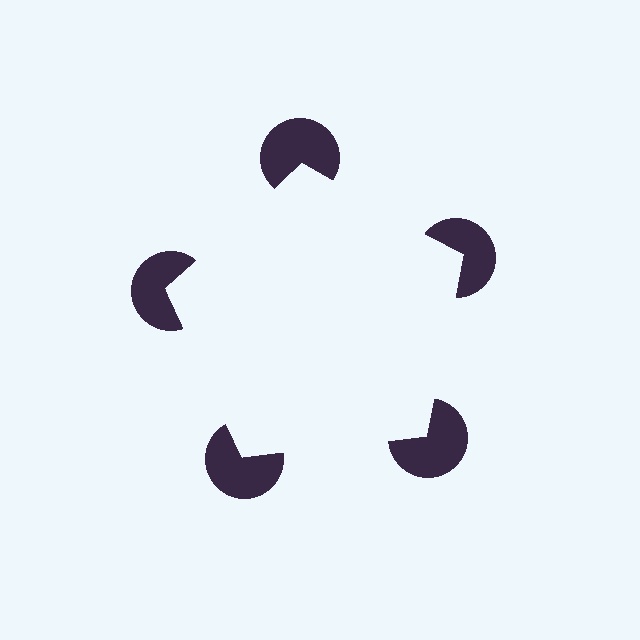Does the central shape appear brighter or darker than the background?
It typically appears slightly brighter than the background, even though no actual brightness change is drawn.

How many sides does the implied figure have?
5 sides.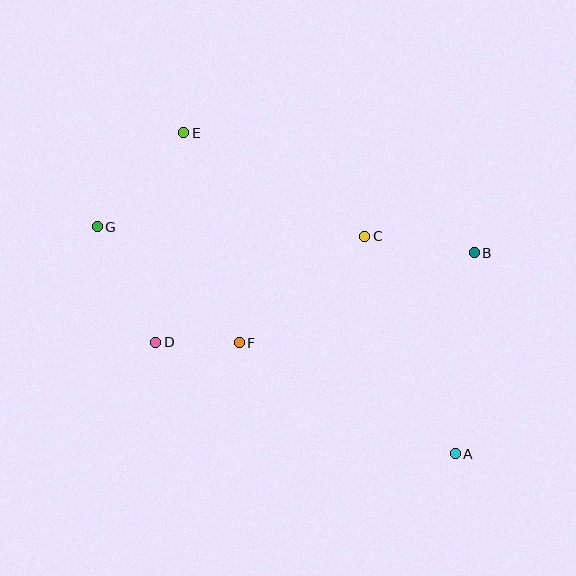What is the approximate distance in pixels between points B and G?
The distance between B and G is approximately 378 pixels.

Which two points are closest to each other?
Points D and F are closest to each other.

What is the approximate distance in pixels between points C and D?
The distance between C and D is approximately 234 pixels.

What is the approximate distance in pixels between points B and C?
The distance between B and C is approximately 111 pixels.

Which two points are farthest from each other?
Points A and G are farthest from each other.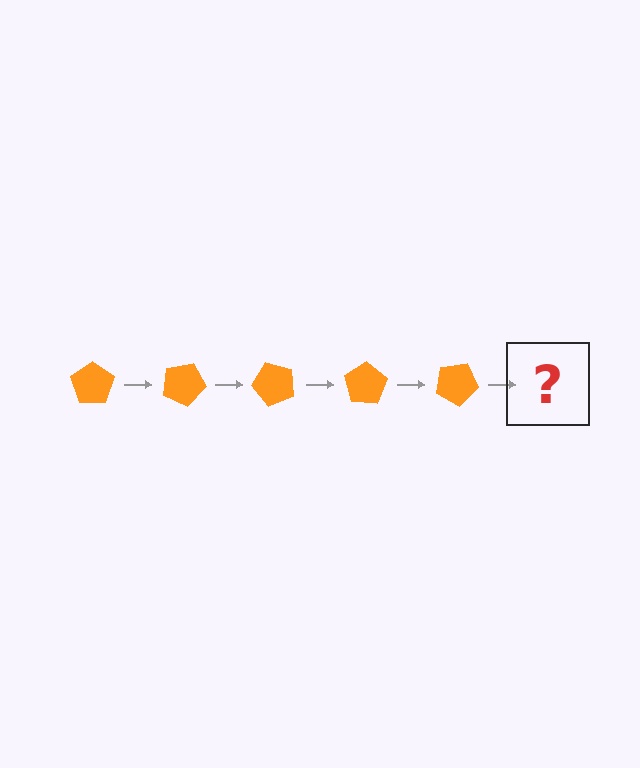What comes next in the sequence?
The next element should be an orange pentagon rotated 125 degrees.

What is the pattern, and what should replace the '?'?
The pattern is that the pentagon rotates 25 degrees each step. The '?' should be an orange pentagon rotated 125 degrees.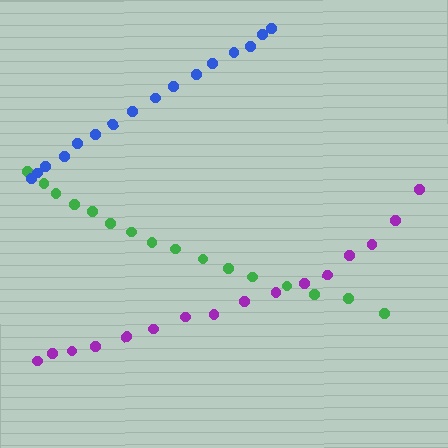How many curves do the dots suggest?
There are 3 distinct paths.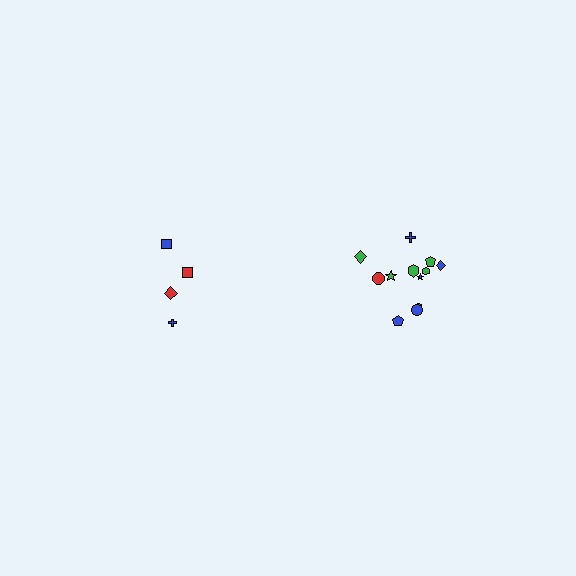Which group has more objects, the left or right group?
The right group.